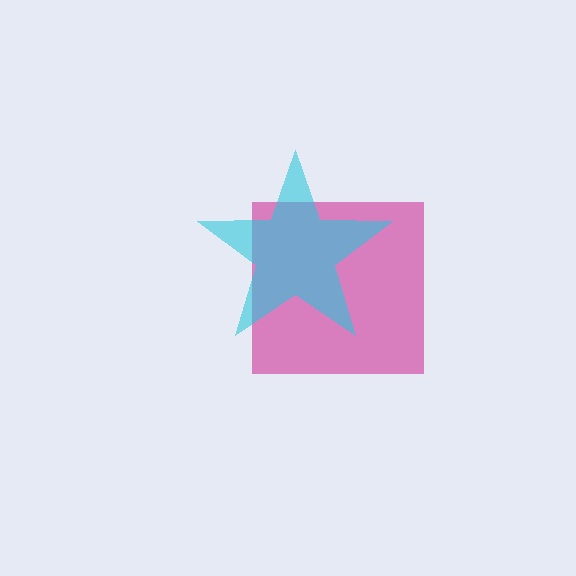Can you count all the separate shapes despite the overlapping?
Yes, there are 2 separate shapes.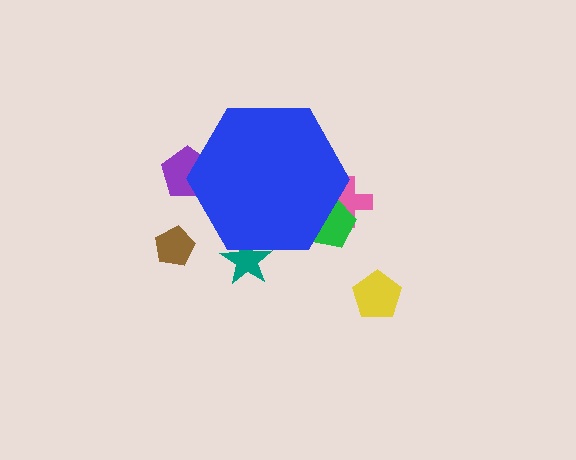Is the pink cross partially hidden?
Yes, the pink cross is partially hidden behind the blue hexagon.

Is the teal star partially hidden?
Yes, the teal star is partially hidden behind the blue hexagon.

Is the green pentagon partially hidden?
Yes, the green pentagon is partially hidden behind the blue hexagon.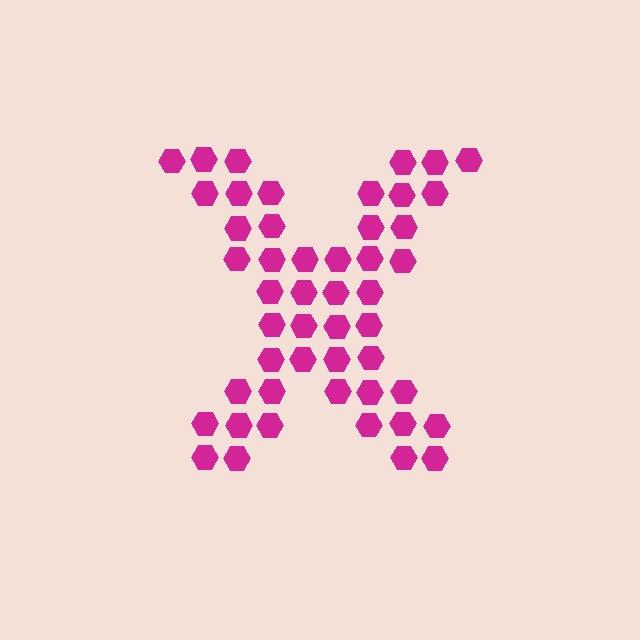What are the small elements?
The small elements are hexagons.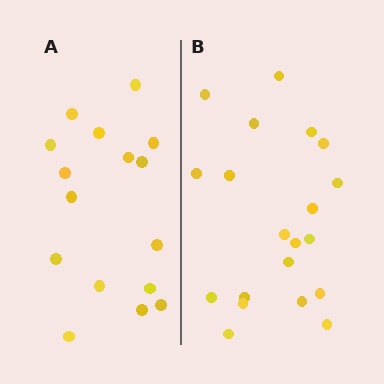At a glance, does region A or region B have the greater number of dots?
Region B (the right region) has more dots.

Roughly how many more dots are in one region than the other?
Region B has about 4 more dots than region A.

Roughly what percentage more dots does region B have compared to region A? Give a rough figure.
About 25% more.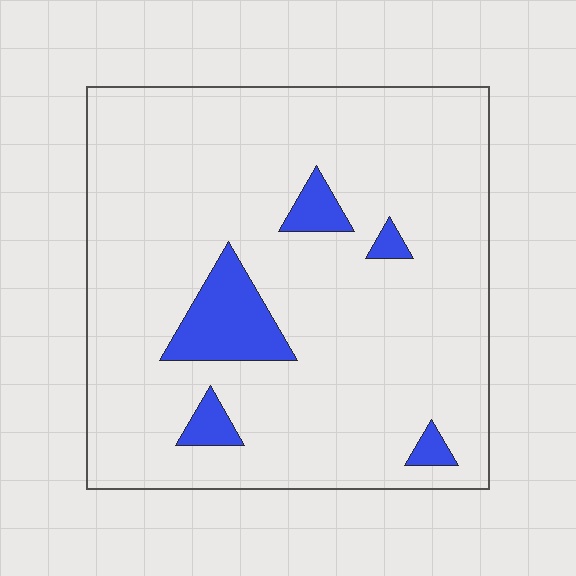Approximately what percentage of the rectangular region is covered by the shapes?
Approximately 10%.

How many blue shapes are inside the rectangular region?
5.